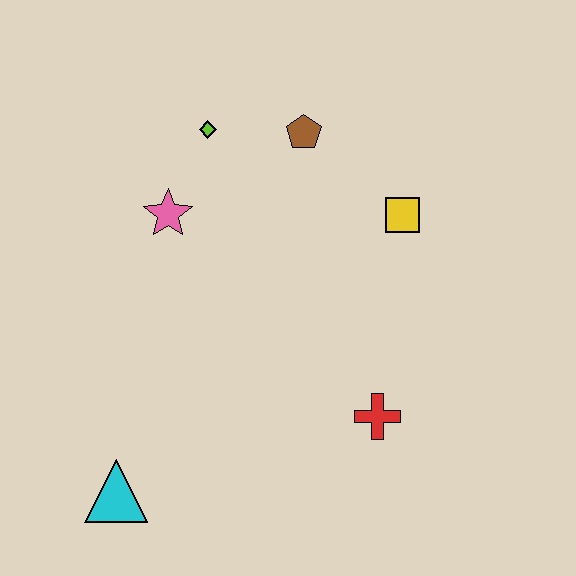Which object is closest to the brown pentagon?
The lime diamond is closest to the brown pentagon.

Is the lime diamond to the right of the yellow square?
No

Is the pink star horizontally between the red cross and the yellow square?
No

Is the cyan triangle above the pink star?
No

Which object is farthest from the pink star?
The red cross is farthest from the pink star.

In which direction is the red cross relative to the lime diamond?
The red cross is below the lime diamond.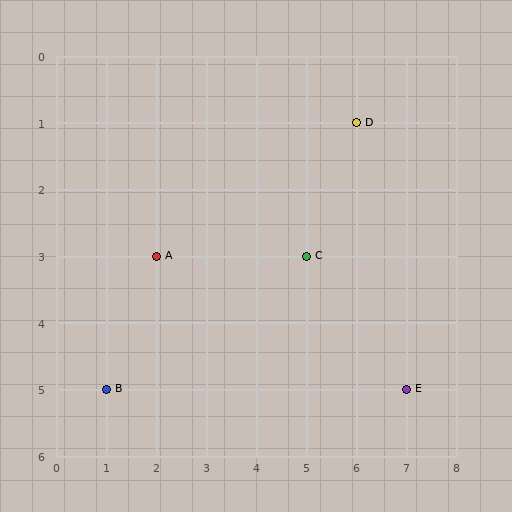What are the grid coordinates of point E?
Point E is at grid coordinates (7, 5).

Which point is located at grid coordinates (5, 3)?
Point C is at (5, 3).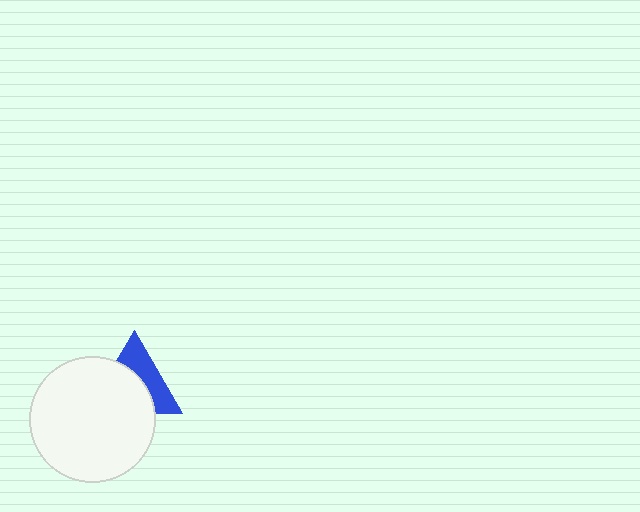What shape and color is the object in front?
The object in front is a white circle.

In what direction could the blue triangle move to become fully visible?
The blue triangle could move toward the upper-right. That would shift it out from behind the white circle entirely.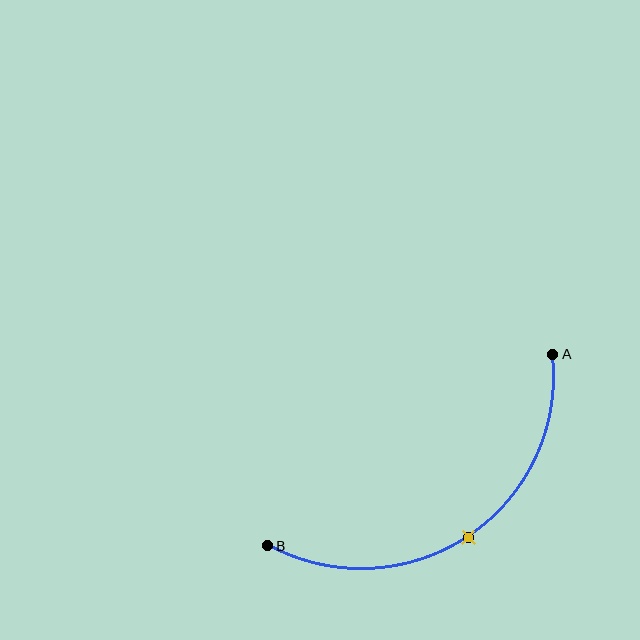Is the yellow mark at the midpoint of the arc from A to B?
Yes. The yellow mark lies on the arc at equal arc-length from both A and B — it is the arc midpoint.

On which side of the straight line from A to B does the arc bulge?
The arc bulges below and to the right of the straight line connecting A and B.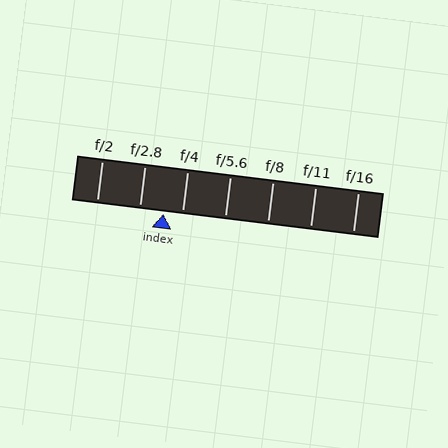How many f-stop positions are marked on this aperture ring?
There are 7 f-stop positions marked.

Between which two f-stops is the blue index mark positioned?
The index mark is between f/2.8 and f/4.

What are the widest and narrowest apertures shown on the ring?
The widest aperture shown is f/2 and the narrowest is f/16.